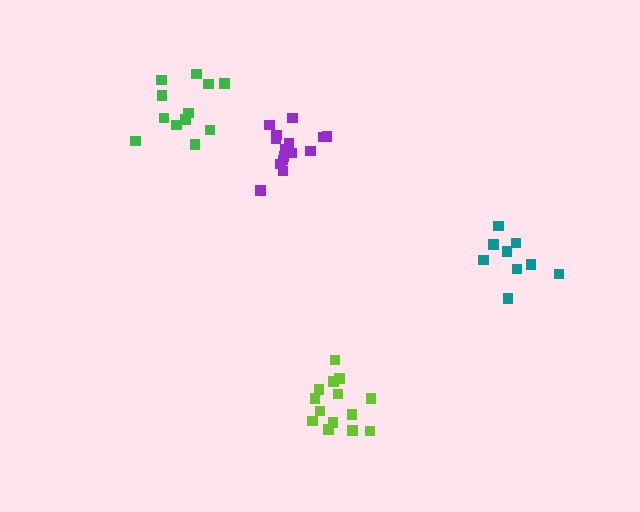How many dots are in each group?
Group 1: 9 dots, Group 2: 14 dots, Group 3: 12 dots, Group 4: 15 dots (50 total).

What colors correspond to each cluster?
The clusters are colored: teal, lime, green, purple.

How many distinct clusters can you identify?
There are 4 distinct clusters.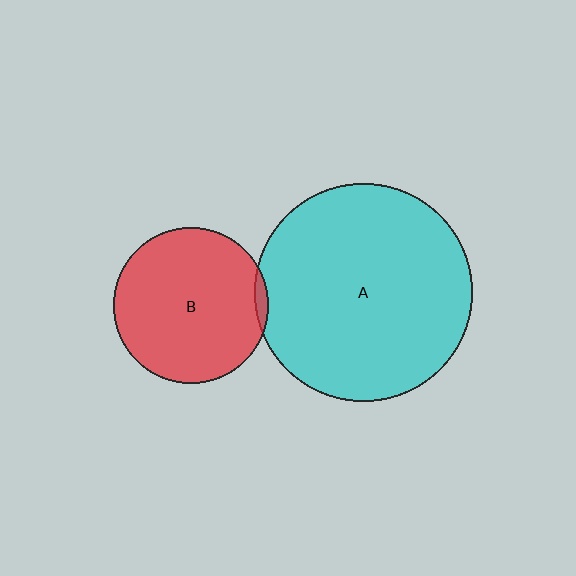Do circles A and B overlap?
Yes.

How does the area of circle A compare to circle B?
Approximately 2.0 times.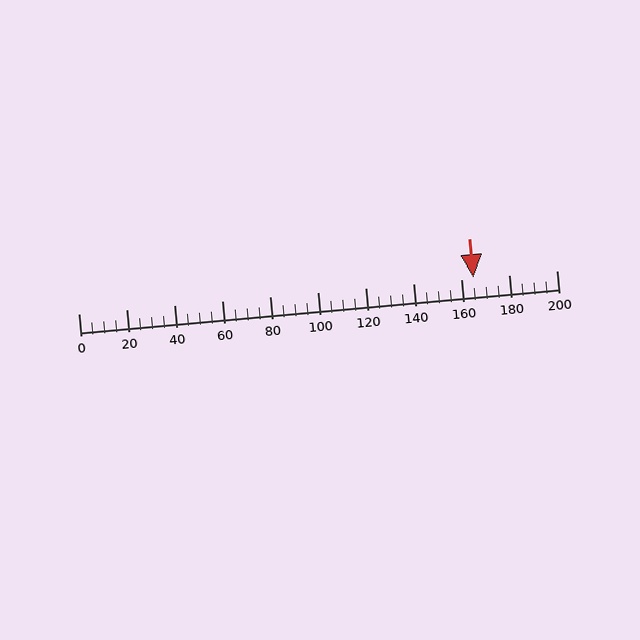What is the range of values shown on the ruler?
The ruler shows values from 0 to 200.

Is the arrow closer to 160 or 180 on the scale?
The arrow is closer to 160.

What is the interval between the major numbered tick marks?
The major tick marks are spaced 20 units apart.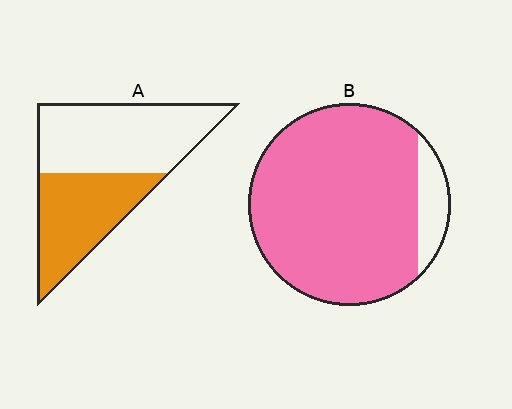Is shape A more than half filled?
No.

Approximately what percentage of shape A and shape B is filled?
A is approximately 45% and B is approximately 90%.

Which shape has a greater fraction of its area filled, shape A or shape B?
Shape B.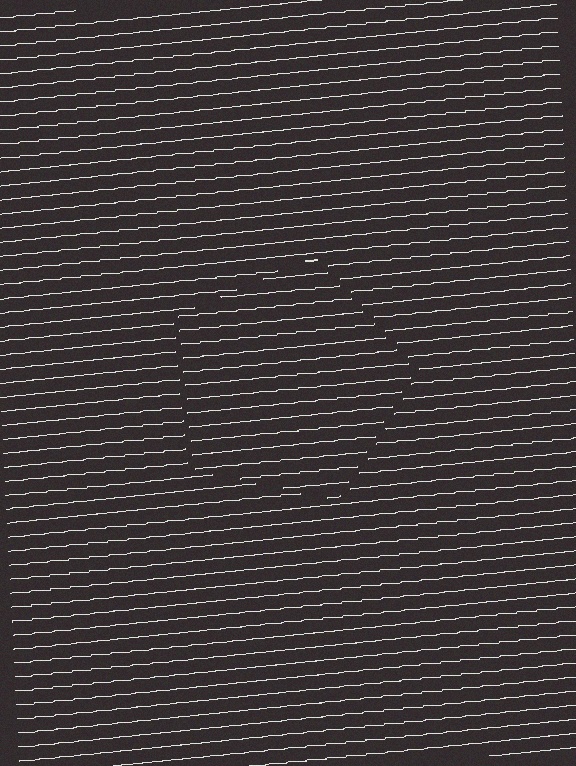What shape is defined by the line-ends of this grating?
An illusory pentagon. The interior of the shape contains the same grating, shifted by half a period — the contour is defined by the phase discontinuity where line-ends from the inner and outer gratings abut.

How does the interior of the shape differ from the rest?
The interior of the shape contains the same grating, shifted by half a period — the contour is defined by the phase discontinuity where line-ends from the inner and outer gratings abut.